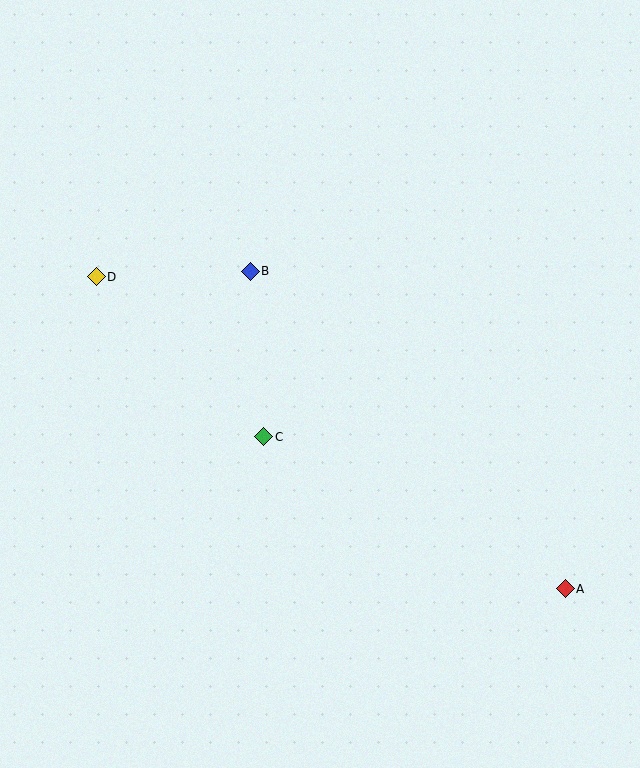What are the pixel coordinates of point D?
Point D is at (96, 277).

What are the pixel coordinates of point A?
Point A is at (565, 589).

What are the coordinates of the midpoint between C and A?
The midpoint between C and A is at (414, 513).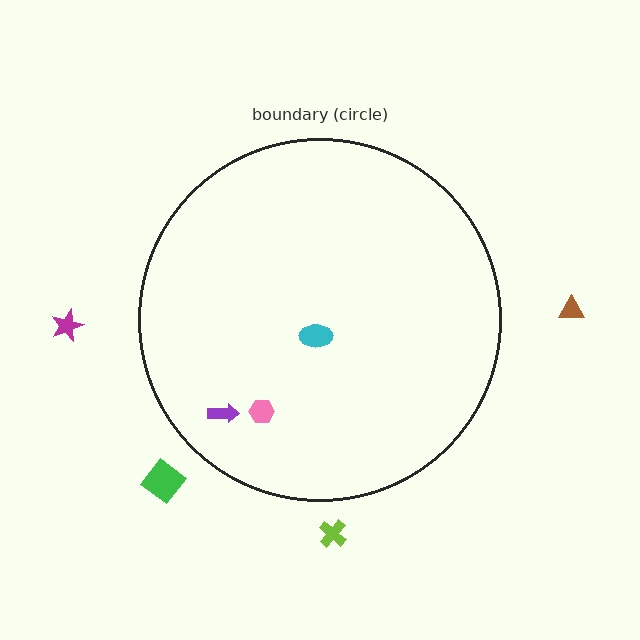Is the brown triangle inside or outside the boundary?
Outside.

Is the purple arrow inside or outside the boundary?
Inside.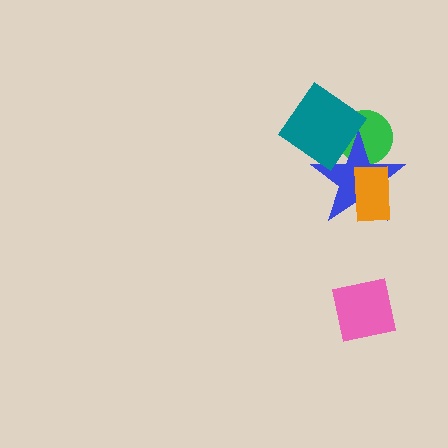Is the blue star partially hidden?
Yes, it is partially covered by another shape.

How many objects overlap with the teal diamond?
2 objects overlap with the teal diamond.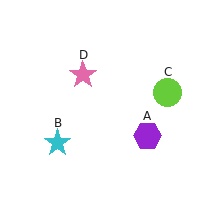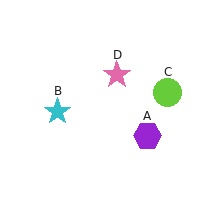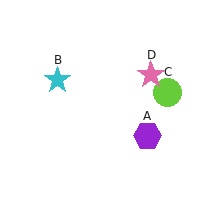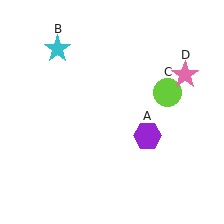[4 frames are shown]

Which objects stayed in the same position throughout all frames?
Purple hexagon (object A) and lime circle (object C) remained stationary.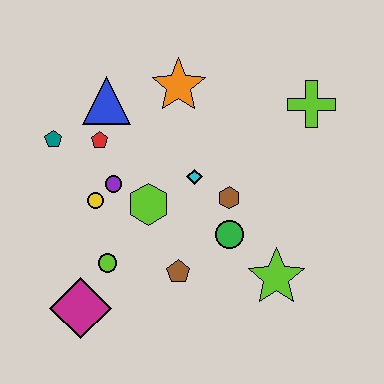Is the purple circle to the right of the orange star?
No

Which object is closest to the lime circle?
The magenta diamond is closest to the lime circle.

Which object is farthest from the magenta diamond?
The lime cross is farthest from the magenta diamond.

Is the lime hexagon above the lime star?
Yes